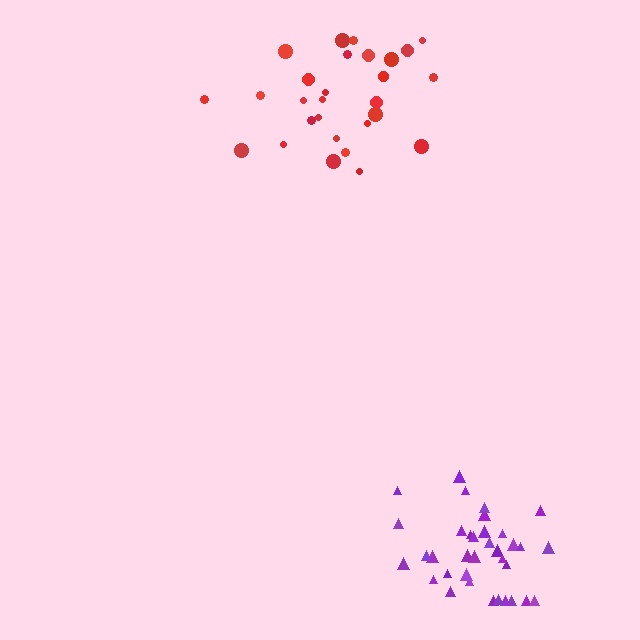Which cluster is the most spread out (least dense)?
Red.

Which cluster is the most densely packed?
Purple.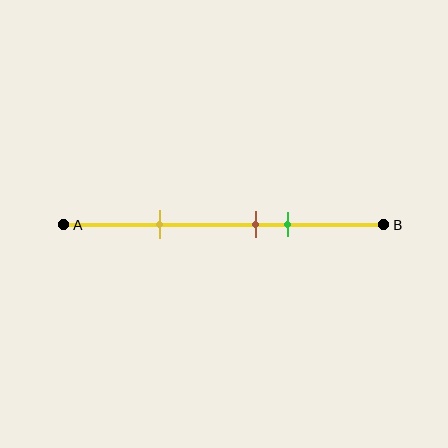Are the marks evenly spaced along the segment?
No, the marks are not evenly spaced.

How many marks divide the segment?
There are 3 marks dividing the segment.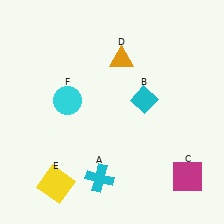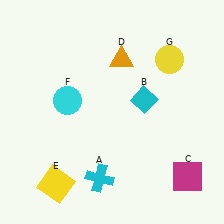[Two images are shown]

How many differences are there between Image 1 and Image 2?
There is 1 difference between the two images.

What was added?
A yellow circle (G) was added in Image 2.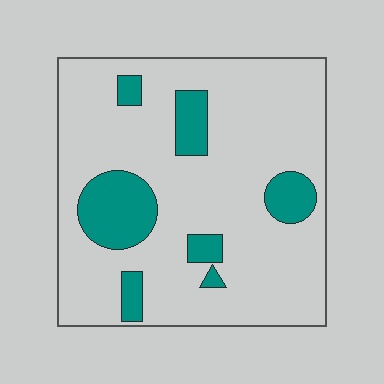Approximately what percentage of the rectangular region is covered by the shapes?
Approximately 20%.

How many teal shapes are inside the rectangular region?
7.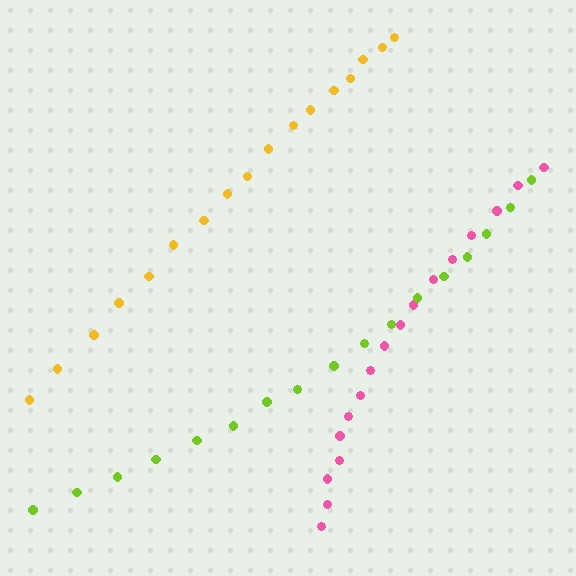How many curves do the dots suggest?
There are 3 distinct paths.